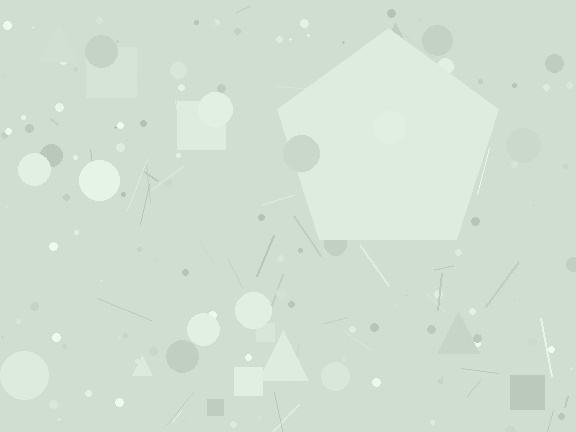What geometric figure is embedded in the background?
A pentagon is embedded in the background.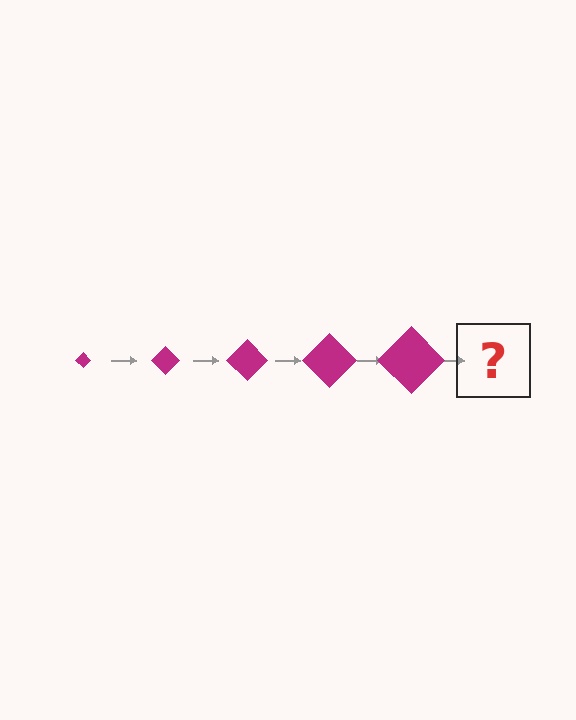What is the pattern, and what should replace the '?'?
The pattern is that the diamond gets progressively larger each step. The '?' should be a magenta diamond, larger than the previous one.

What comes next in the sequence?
The next element should be a magenta diamond, larger than the previous one.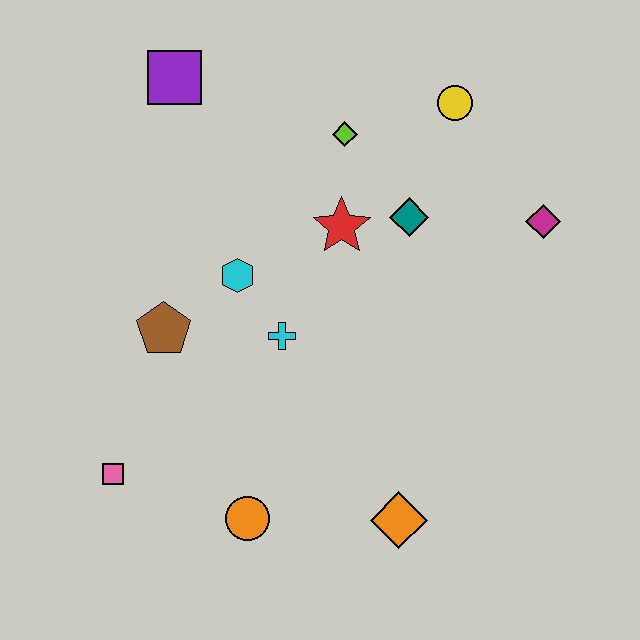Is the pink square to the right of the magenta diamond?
No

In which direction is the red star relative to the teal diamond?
The red star is to the left of the teal diamond.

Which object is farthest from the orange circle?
The yellow circle is farthest from the orange circle.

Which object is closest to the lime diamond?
The red star is closest to the lime diamond.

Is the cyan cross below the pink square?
No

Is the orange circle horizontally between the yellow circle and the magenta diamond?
No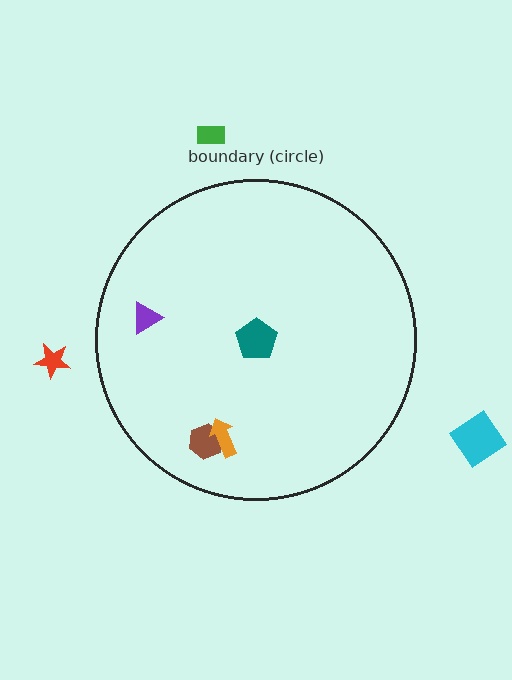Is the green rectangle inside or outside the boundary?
Outside.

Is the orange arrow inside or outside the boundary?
Inside.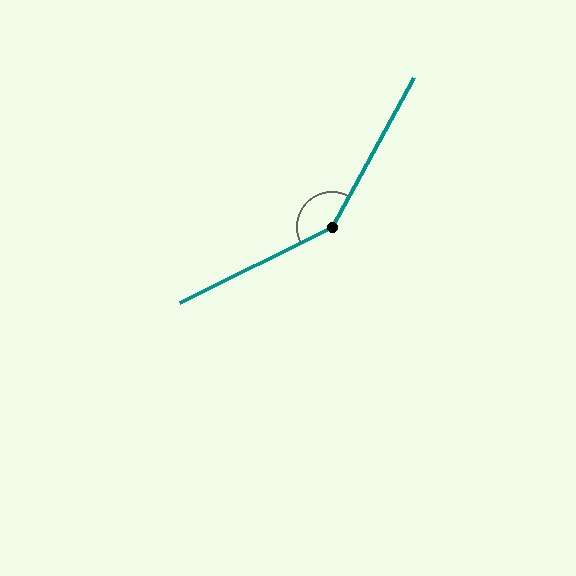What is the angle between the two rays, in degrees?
Approximately 145 degrees.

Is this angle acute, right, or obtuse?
It is obtuse.